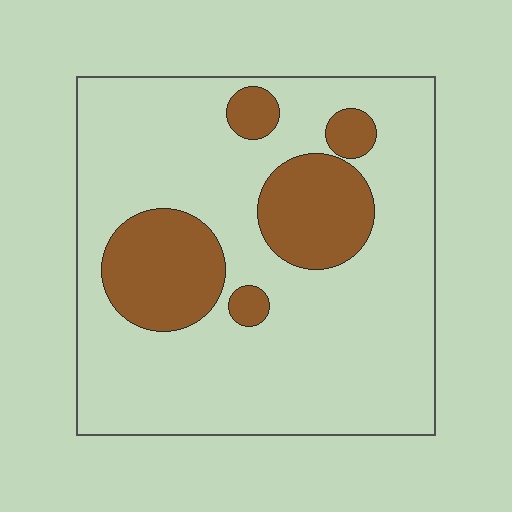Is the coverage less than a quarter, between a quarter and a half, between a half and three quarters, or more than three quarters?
Less than a quarter.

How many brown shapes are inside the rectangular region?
5.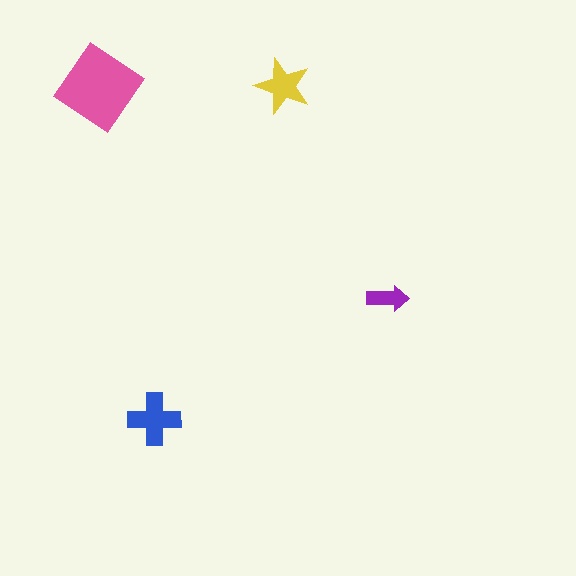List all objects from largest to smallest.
The pink diamond, the blue cross, the yellow star, the purple arrow.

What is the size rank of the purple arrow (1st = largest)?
4th.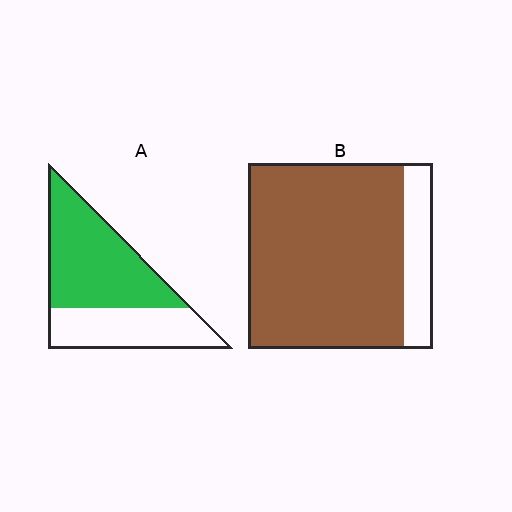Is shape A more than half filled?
Yes.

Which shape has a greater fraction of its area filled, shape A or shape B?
Shape B.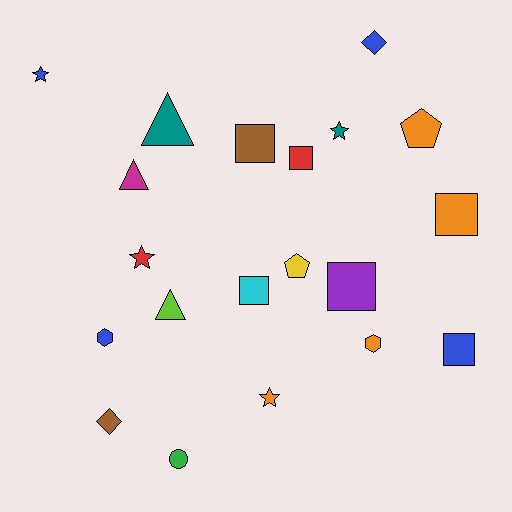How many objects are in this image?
There are 20 objects.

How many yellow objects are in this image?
There is 1 yellow object.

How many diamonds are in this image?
There are 2 diamonds.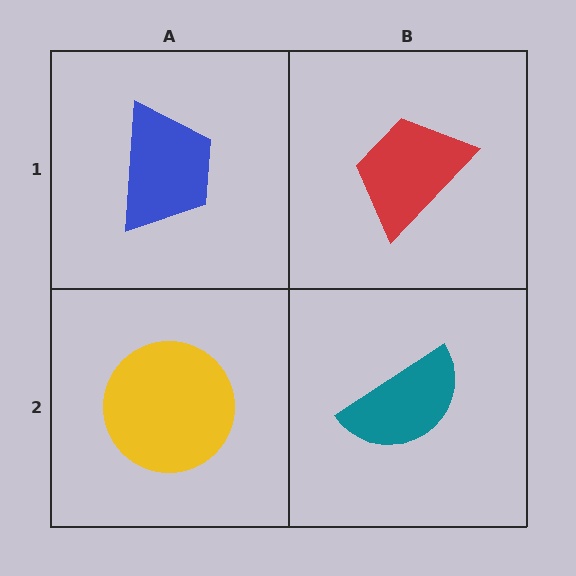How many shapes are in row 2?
2 shapes.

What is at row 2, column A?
A yellow circle.